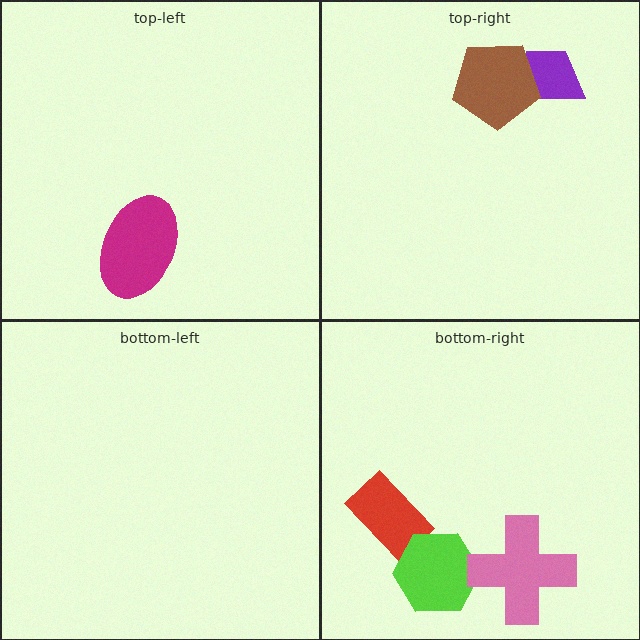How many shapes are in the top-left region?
1.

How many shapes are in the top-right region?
2.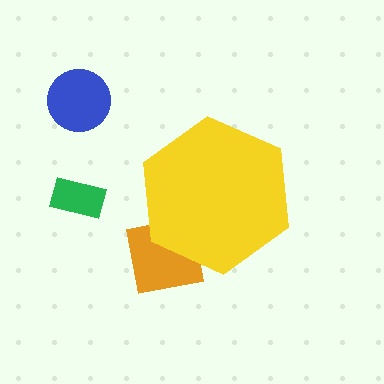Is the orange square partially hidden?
Yes, the orange square is partially hidden behind the yellow hexagon.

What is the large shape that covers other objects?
A yellow hexagon.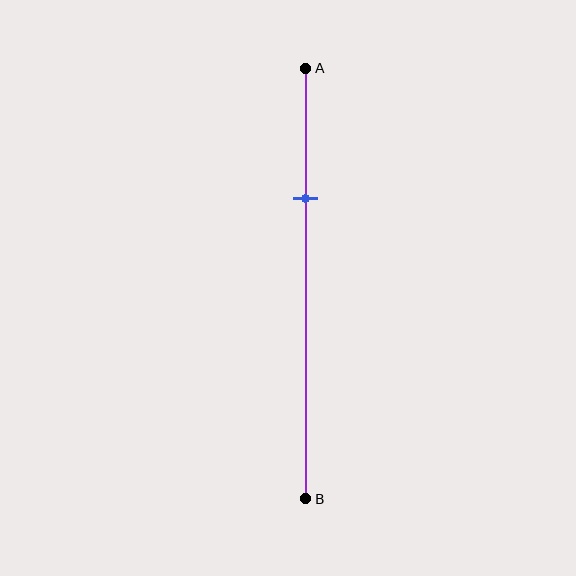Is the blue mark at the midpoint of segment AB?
No, the mark is at about 30% from A, not at the 50% midpoint.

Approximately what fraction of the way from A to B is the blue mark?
The blue mark is approximately 30% of the way from A to B.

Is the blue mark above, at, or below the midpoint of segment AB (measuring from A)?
The blue mark is above the midpoint of segment AB.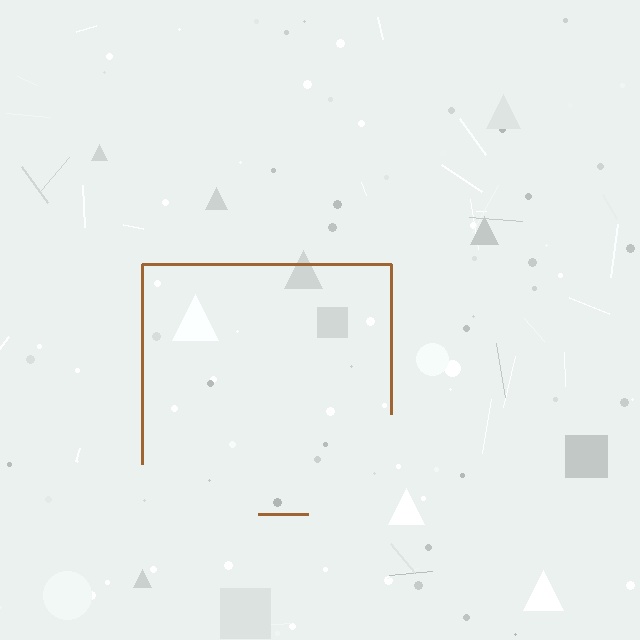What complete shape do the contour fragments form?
The contour fragments form a square.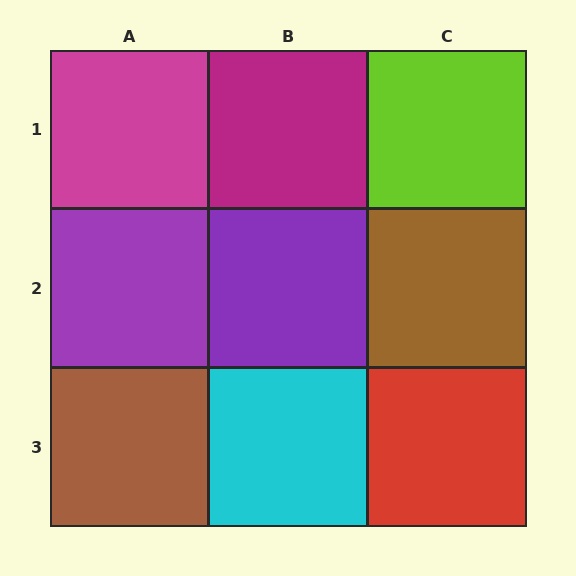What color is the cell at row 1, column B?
Magenta.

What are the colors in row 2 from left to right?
Purple, purple, brown.